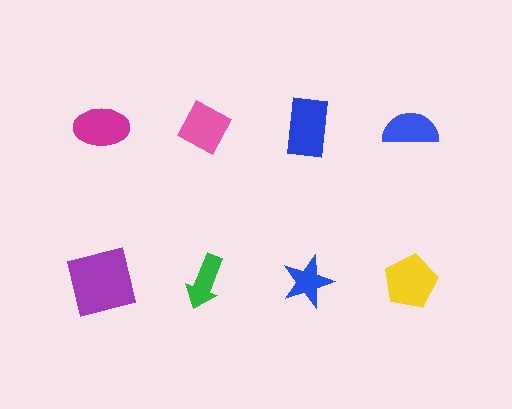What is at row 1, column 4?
A blue semicircle.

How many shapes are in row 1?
4 shapes.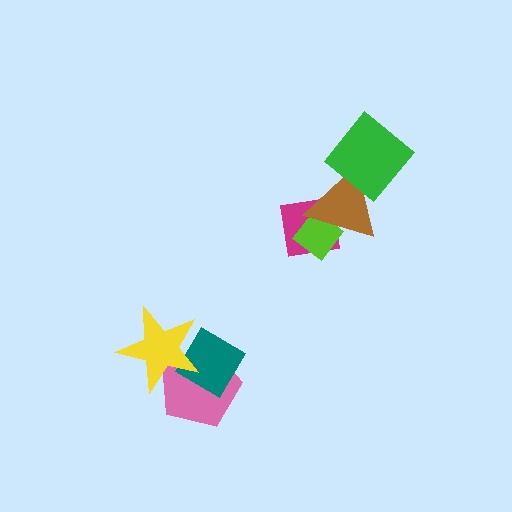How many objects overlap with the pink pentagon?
2 objects overlap with the pink pentagon.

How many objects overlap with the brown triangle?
3 objects overlap with the brown triangle.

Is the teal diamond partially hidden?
Yes, it is partially covered by another shape.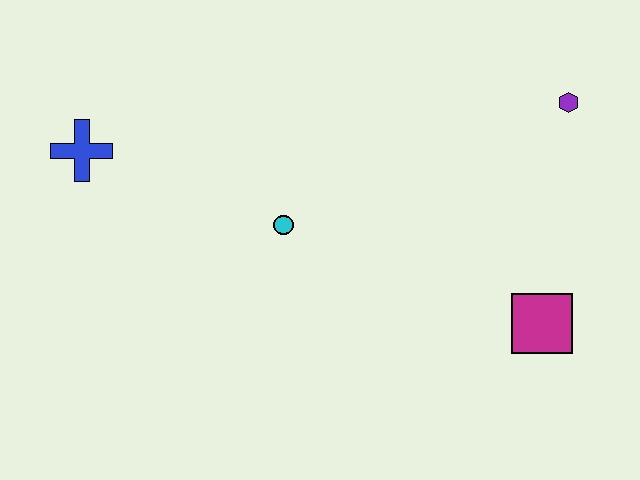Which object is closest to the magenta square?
The purple hexagon is closest to the magenta square.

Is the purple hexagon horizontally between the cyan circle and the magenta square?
No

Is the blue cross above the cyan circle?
Yes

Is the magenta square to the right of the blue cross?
Yes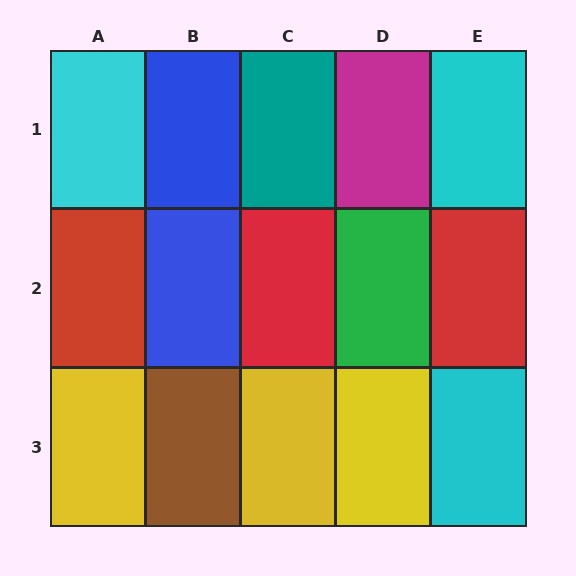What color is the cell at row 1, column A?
Cyan.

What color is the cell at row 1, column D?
Magenta.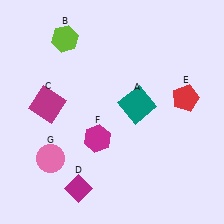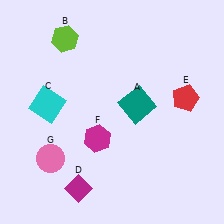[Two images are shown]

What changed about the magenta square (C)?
In Image 1, C is magenta. In Image 2, it changed to cyan.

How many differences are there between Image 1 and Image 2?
There is 1 difference between the two images.